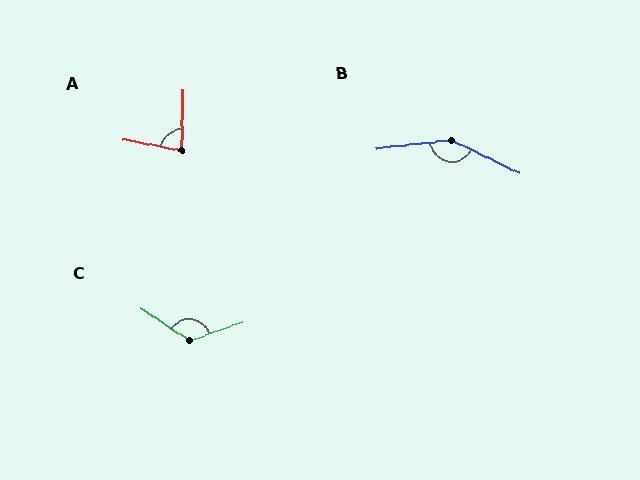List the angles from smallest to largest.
A (80°), C (128°), B (148°).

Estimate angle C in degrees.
Approximately 128 degrees.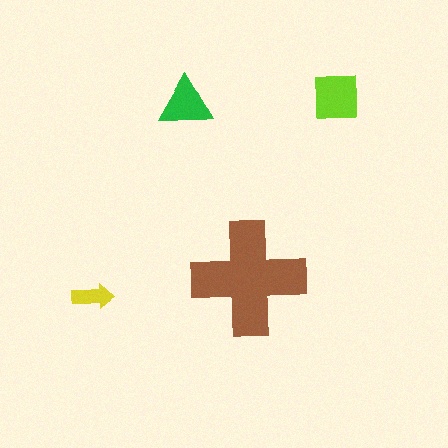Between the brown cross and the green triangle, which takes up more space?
The brown cross.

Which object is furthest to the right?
The lime square is rightmost.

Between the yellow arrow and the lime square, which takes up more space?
The lime square.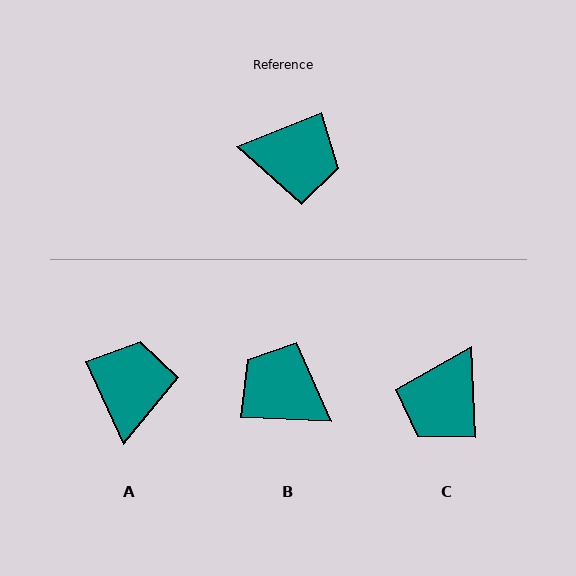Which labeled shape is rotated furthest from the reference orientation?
B, about 156 degrees away.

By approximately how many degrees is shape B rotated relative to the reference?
Approximately 156 degrees counter-clockwise.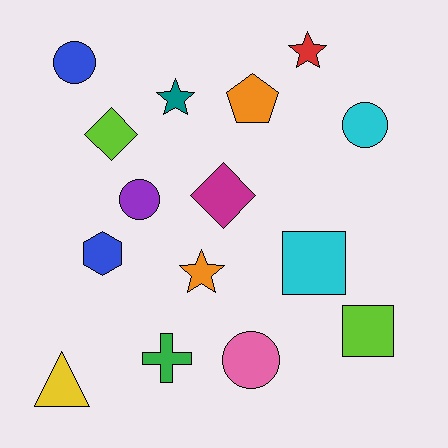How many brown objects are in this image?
There are no brown objects.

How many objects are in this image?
There are 15 objects.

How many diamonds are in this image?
There are 2 diamonds.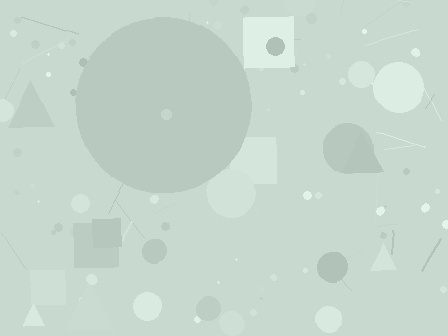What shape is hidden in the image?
A circle is hidden in the image.